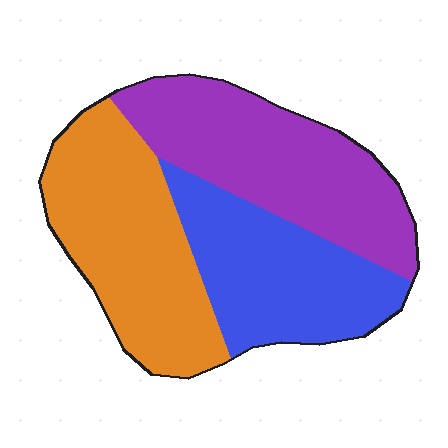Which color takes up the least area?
Blue, at roughly 30%.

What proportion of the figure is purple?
Purple covers 35% of the figure.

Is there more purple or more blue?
Purple.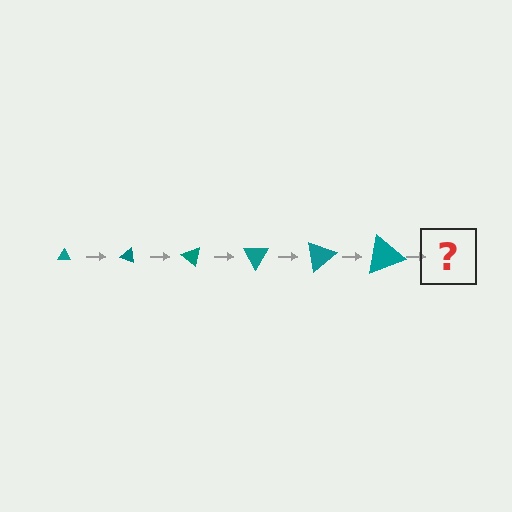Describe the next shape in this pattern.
It should be a triangle, larger than the previous one and rotated 120 degrees from the start.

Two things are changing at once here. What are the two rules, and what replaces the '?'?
The two rules are that the triangle grows larger each step and it rotates 20 degrees each step. The '?' should be a triangle, larger than the previous one and rotated 120 degrees from the start.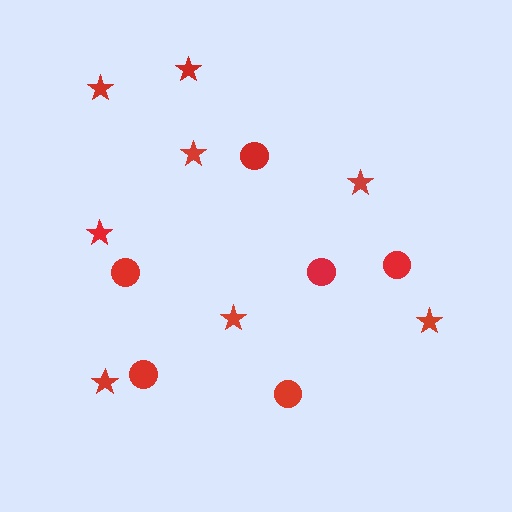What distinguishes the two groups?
There are 2 groups: one group of stars (8) and one group of circles (6).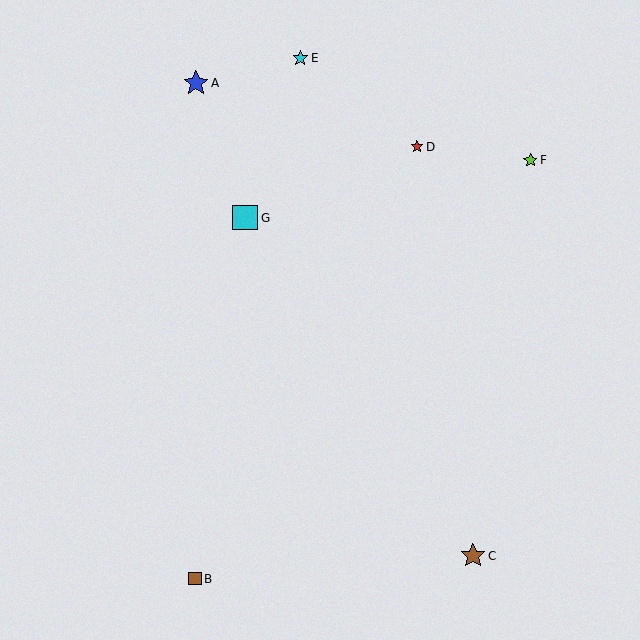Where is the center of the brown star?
The center of the brown star is at (473, 556).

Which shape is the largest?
The blue star (labeled A) is the largest.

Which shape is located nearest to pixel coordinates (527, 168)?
The lime star (labeled F) at (530, 160) is nearest to that location.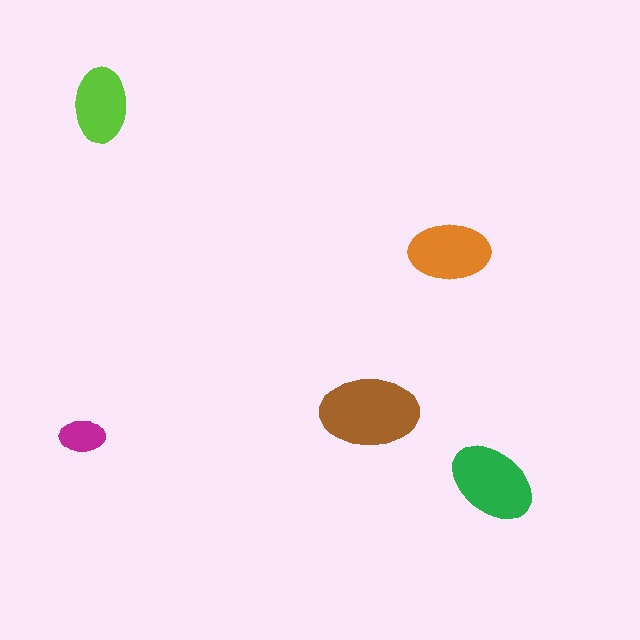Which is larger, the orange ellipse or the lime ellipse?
The orange one.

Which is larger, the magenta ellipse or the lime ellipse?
The lime one.